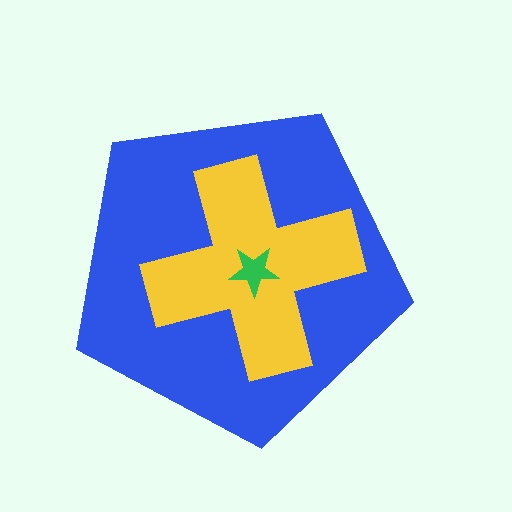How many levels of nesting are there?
3.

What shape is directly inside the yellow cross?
The green star.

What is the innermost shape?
The green star.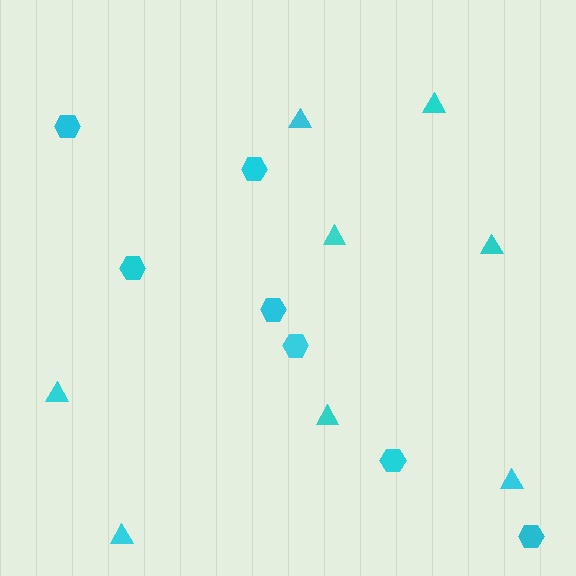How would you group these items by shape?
There are 2 groups: one group of hexagons (7) and one group of triangles (8).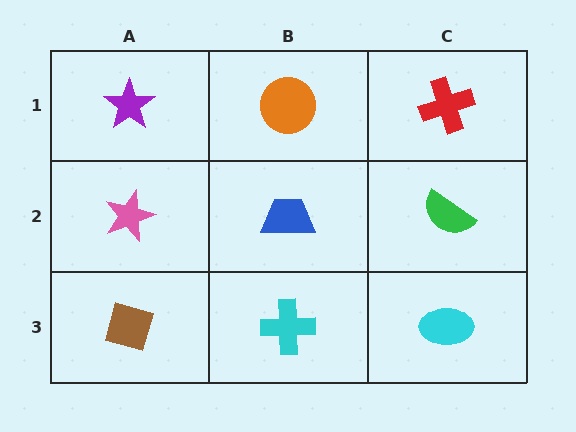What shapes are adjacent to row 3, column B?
A blue trapezoid (row 2, column B), a brown diamond (row 3, column A), a cyan ellipse (row 3, column C).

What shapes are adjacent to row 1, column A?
A pink star (row 2, column A), an orange circle (row 1, column B).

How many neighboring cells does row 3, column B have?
3.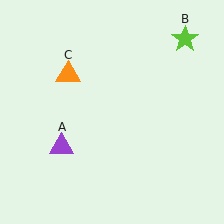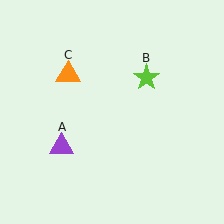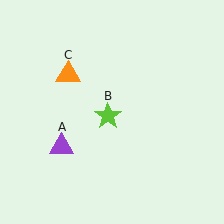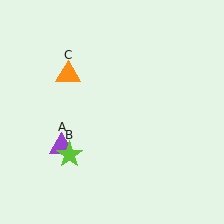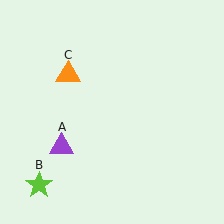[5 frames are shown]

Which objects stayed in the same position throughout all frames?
Purple triangle (object A) and orange triangle (object C) remained stationary.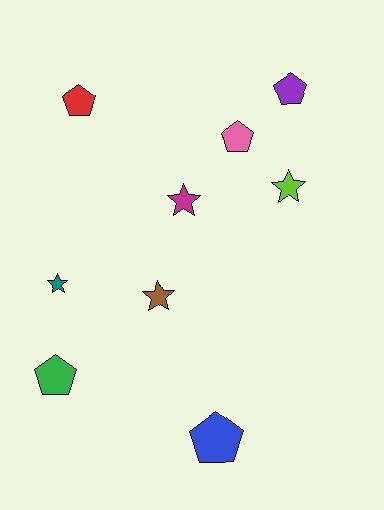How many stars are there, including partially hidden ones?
There are 4 stars.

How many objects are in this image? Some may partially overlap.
There are 9 objects.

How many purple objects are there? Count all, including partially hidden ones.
There is 1 purple object.